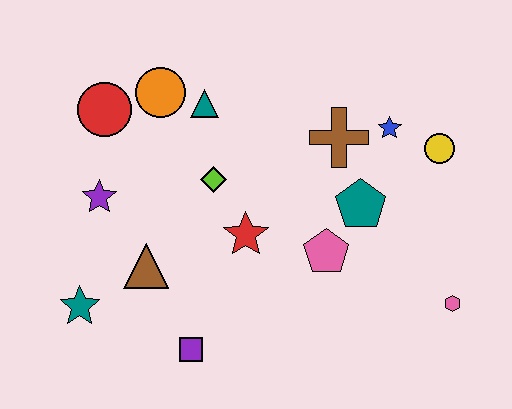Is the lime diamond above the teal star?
Yes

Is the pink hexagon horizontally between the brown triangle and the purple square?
No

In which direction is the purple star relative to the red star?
The purple star is to the left of the red star.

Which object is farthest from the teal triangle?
The pink hexagon is farthest from the teal triangle.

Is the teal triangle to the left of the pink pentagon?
Yes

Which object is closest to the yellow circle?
The blue star is closest to the yellow circle.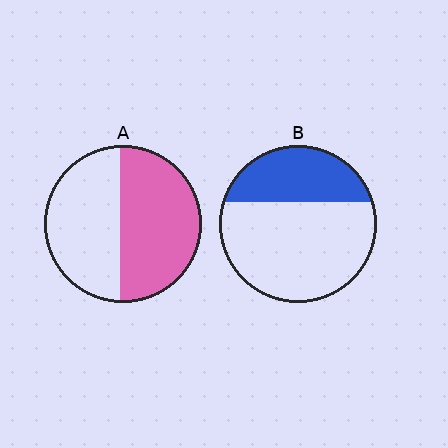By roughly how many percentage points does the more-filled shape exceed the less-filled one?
By roughly 20 percentage points (A over B).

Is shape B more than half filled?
No.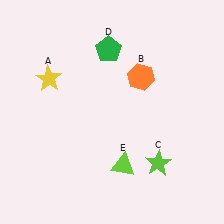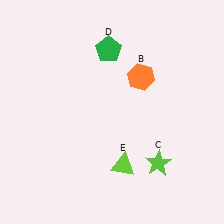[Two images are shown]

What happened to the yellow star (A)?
The yellow star (A) was removed in Image 2. It was in the top-left area of Image 1.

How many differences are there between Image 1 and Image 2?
There is 1 difference between the two images.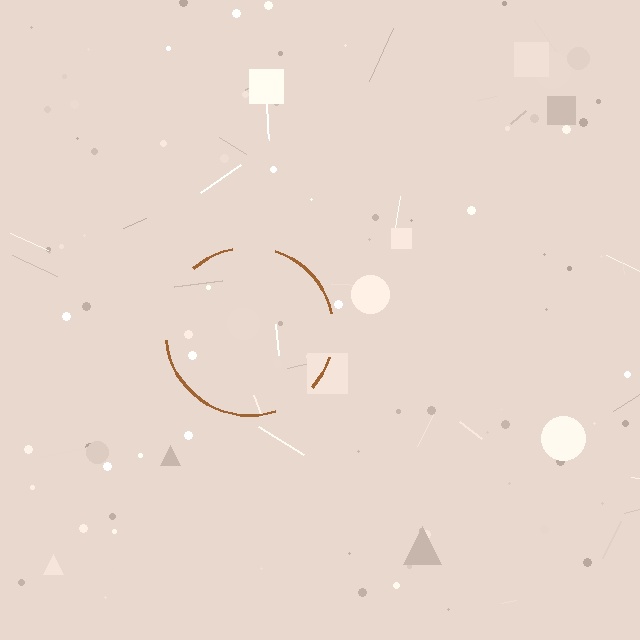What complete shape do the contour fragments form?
The contour fragments form a circle.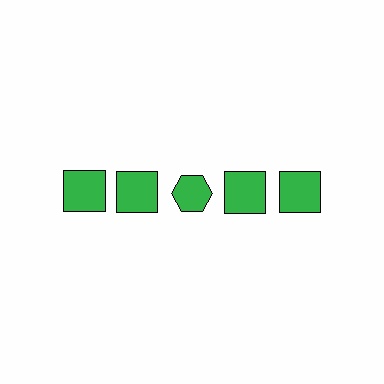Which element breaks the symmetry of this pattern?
The green hexagon in the top row, center column breaks the symmetry. All other shapes are green squares.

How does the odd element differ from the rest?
It has a different shape: hexagon instead of square.